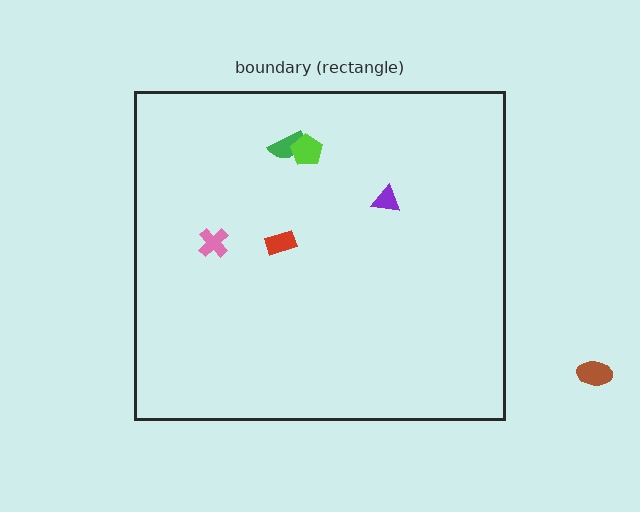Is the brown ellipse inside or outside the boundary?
Outside.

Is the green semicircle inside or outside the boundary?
Inside.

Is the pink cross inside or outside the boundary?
Inside.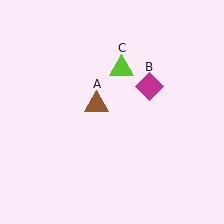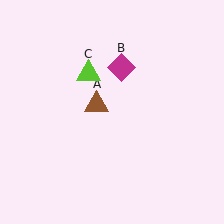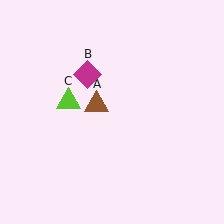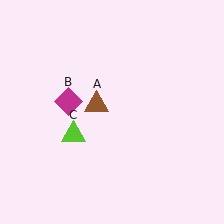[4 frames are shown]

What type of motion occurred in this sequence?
The magenta diamond (object B), lime triangle (object C) rotated counterclockwise around the center of the scene.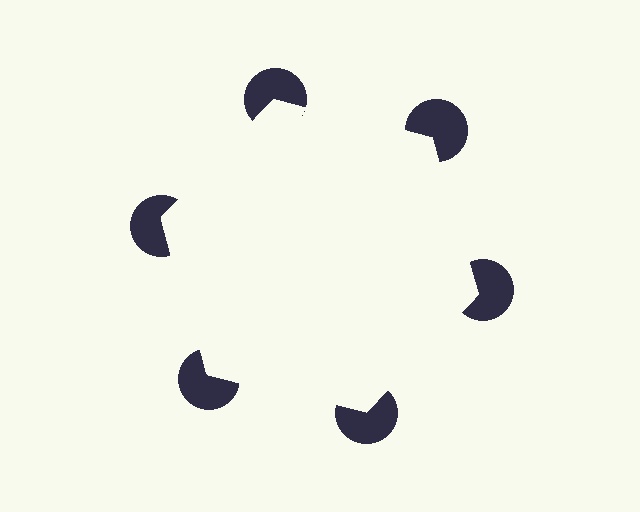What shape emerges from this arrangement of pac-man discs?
An illusory hexagon — its edges are inferred from the aligned wedge cuts in the pac-man discs, not physically drawn.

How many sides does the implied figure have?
6 sides.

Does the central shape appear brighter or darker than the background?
It typically appears slightly brighter than the background, even though no actual brightness change is drawn.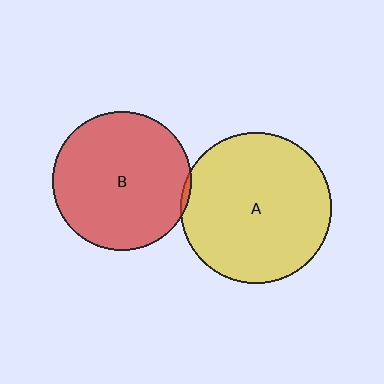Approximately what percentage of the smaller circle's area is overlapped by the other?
Approximately 5%.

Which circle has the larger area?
Circle A (yellow).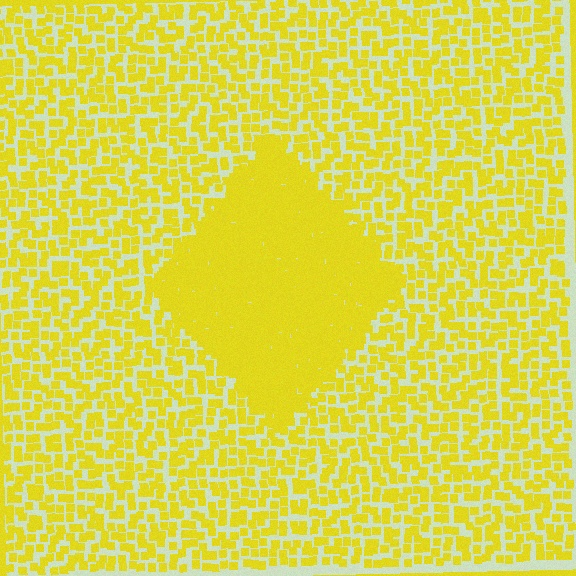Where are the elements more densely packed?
The elements are more densely packed inside the diamond boundary.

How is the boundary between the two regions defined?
The boundary is defined by a change in element density (approximately 2.7x ratio). All elements are the same color, size, and shape.